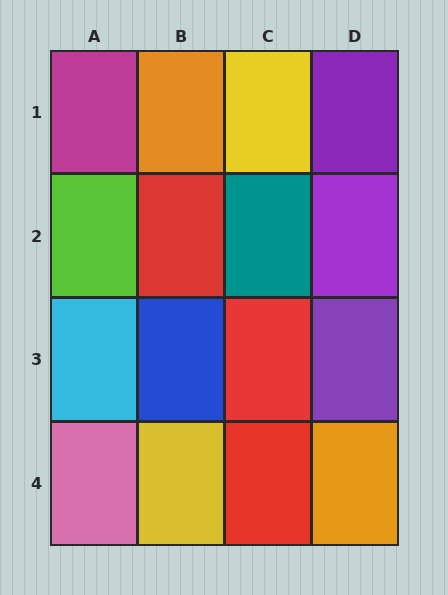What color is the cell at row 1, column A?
Magenta.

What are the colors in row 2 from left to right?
Lime, red, teal, purple.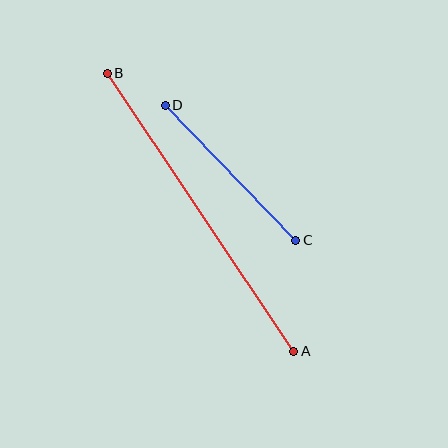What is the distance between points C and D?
The distance is approximately 188 pixels.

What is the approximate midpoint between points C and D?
The midpoint is at approximately (231, 173) pixels.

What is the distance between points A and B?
The distance is approximately 335 pixels.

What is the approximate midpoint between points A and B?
The midpoint is at approximately (201, 212) pixels.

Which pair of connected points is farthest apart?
Points A and B are farthest apart.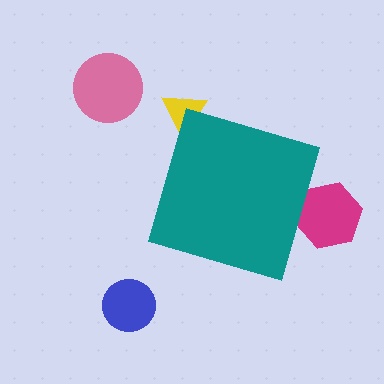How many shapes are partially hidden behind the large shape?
2 shapes are partially hidden.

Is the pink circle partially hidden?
No, the pink circle is fully visible.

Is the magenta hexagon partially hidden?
Yes, the magenta hexagon is partially hidden behind the teal diamond.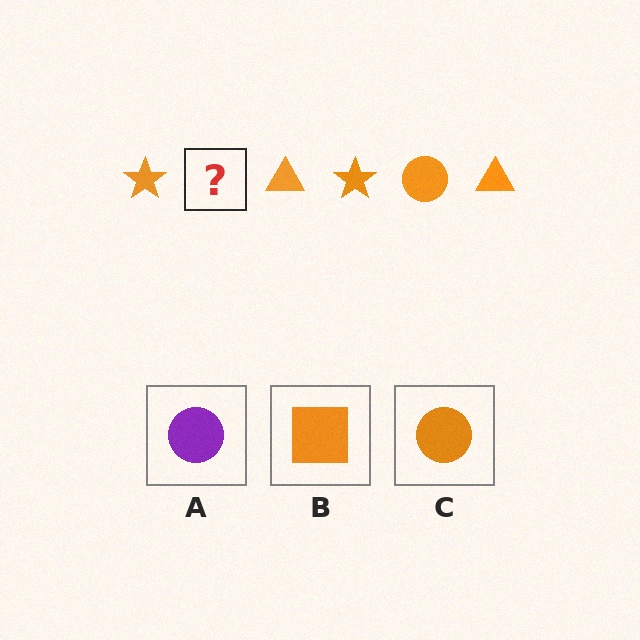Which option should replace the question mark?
Option C.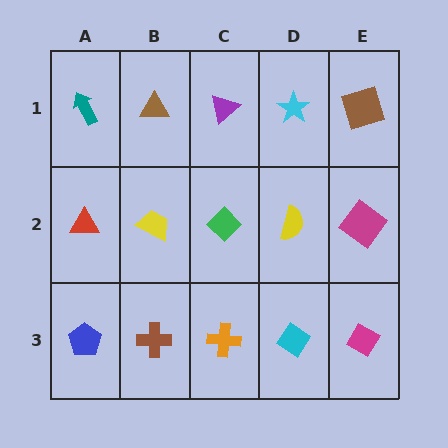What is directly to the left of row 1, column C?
A brown triangle.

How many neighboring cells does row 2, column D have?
4.